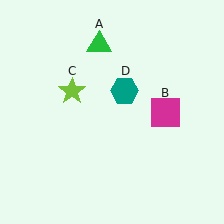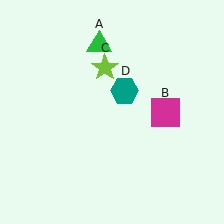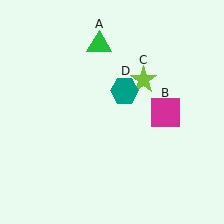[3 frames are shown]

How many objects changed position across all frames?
1 object changed position: lime star (object C).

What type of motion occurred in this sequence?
The lime star (object C) rotated clockwise around the center of the scene.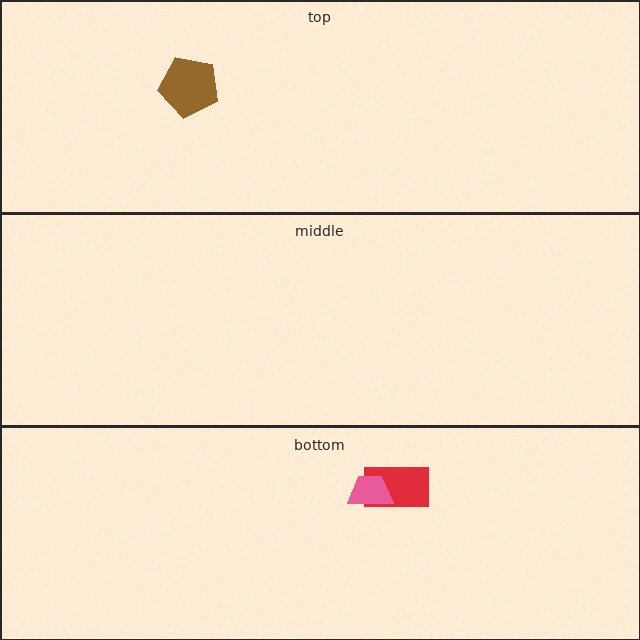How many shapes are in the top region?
1.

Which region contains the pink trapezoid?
The bottom region.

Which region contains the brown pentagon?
The top region.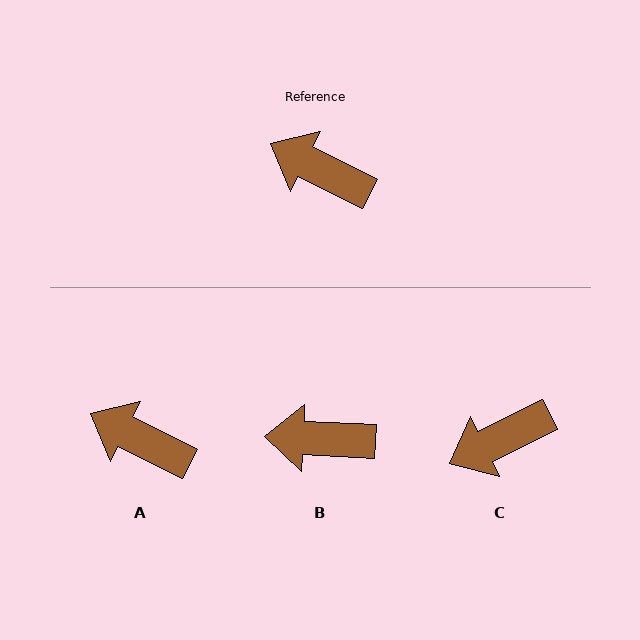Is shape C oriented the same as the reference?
No, it is off by about 53 degrees.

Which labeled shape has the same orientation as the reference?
A.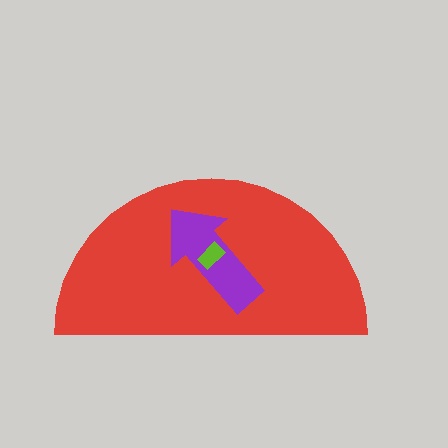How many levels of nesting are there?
3.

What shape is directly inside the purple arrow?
The lime rectangle.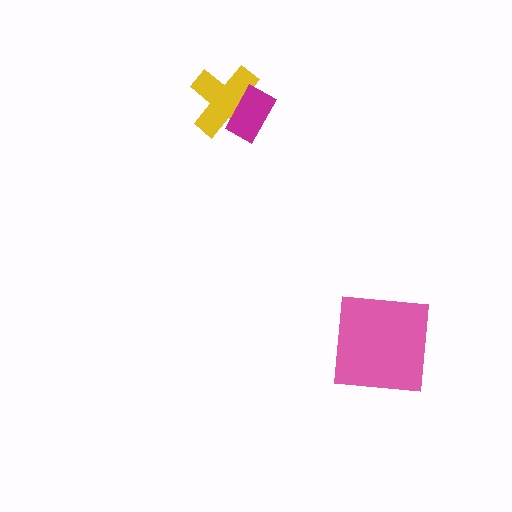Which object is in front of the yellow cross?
The magenta rectangle is in front of the yellow cross.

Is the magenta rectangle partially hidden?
No, no other shape covers it.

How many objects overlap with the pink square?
0 objects overlap with the pink square.